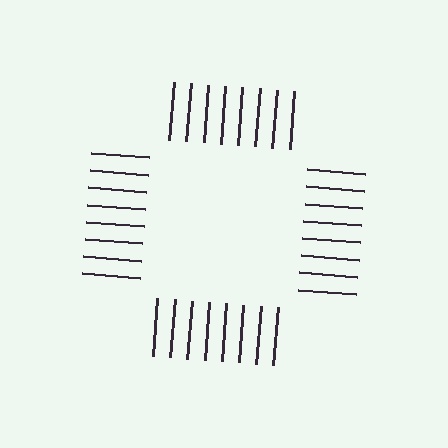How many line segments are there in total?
32 — 8 along each of the 4 edges.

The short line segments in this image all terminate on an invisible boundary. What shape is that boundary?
An illusory square — the line segments terminate on its edges but no continuous stroke is drawn.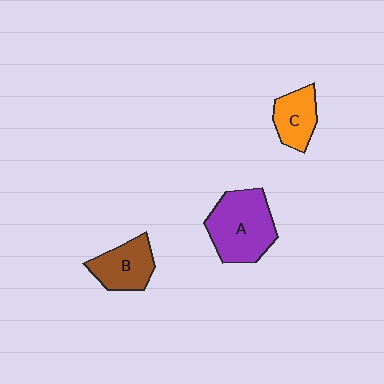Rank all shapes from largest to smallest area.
From largest to smallest: A (purple), B (brown), C (orange).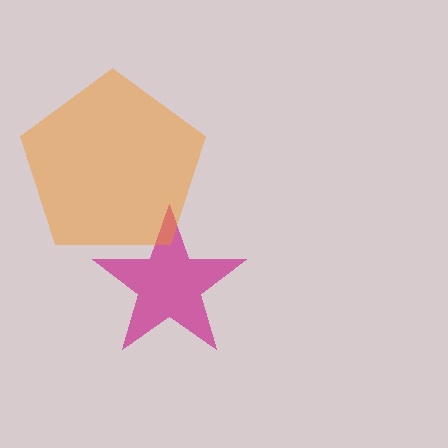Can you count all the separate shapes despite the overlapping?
Yes, there are 2 separate shapes.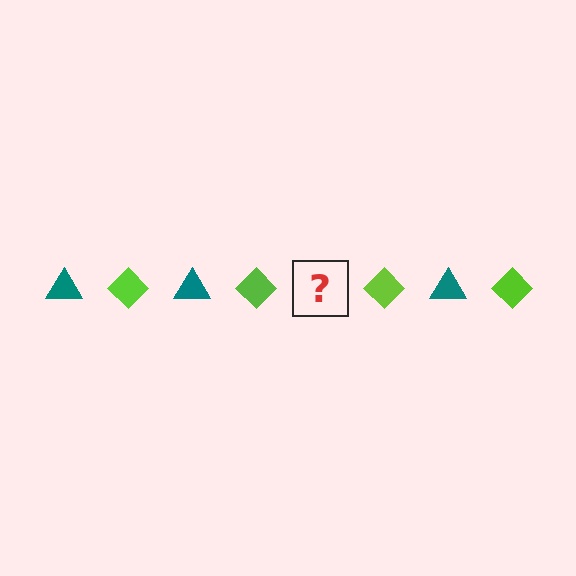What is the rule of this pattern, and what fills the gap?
The rule is that the pattern alternates between teal triangle and lime diamond. The gap should be filled with a teal triangle.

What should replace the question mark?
The question mark should be replaced with a teal triangle.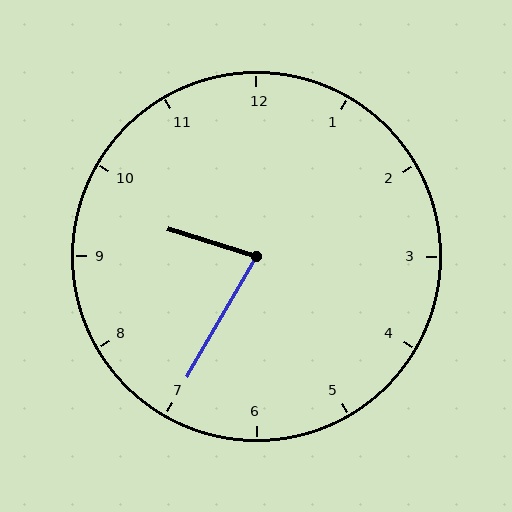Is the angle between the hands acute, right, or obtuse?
It is acute.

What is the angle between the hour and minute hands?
Approximately 78 degrees.